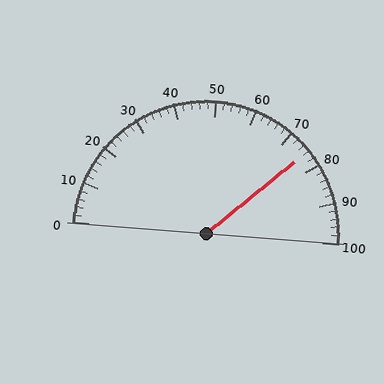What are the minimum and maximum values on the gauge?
The gauge ranges from 0 to 100.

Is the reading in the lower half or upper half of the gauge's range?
The reading is in the upper half of the range (0 to 100).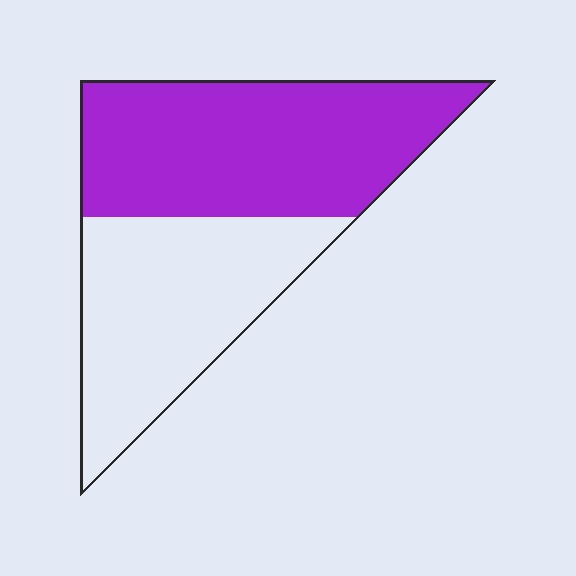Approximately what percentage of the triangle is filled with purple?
Approximately 55%.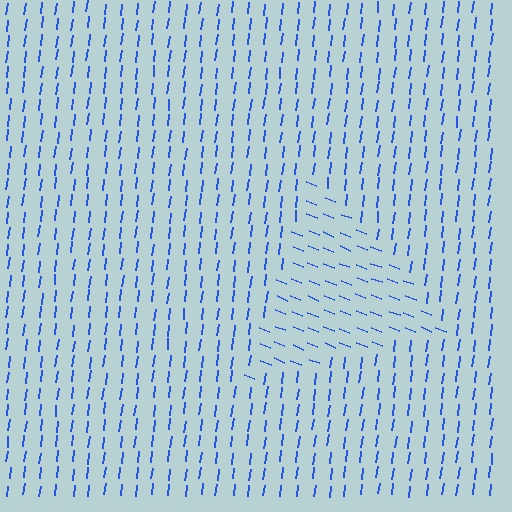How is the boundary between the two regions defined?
The boundary is defined purely by a change in line orientation (approximately 76 degrees difference). All lines are the same color and thickness.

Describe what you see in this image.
The image is filled with small blue line segments. A triangle region in the image has lines oriented differently from the surrounding lines, creating a visible texture boundary.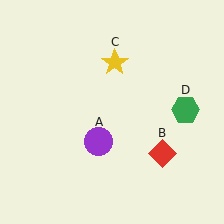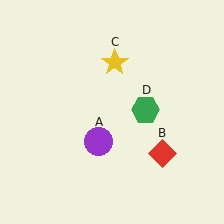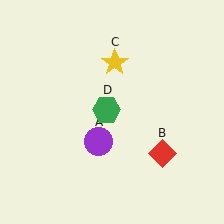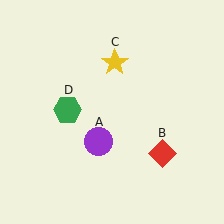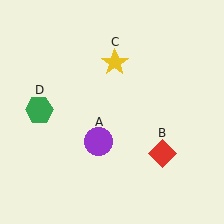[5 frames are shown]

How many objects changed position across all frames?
1 object changed position: green hexagon (object D).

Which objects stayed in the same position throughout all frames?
Purple circle (object A) and red diamond (object B) and yellow star (object C) remained stationary.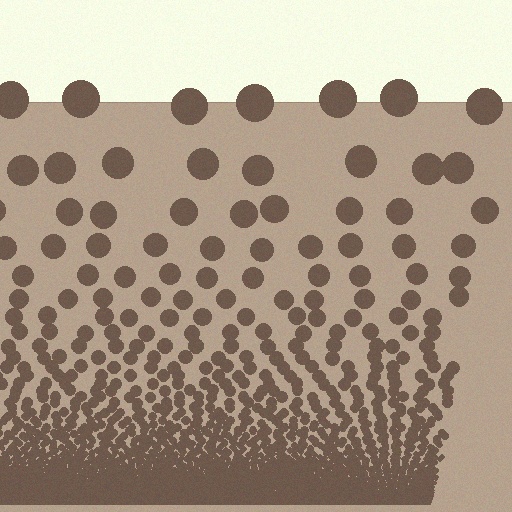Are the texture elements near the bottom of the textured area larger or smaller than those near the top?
Smaller. The gradient is inverted — elements near the bottom are smaller and denser.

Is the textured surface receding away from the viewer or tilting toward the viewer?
The surface appears to tilt toward the viewer. Texture elements get larger and sparser toward the top.